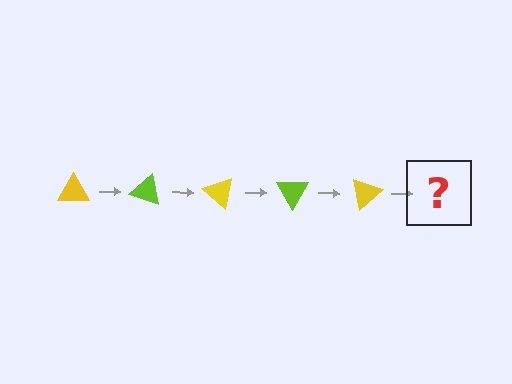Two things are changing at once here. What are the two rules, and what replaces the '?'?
The two rules are that it rotates 20 degrees each step and the color cycles through yellow and lime. The '?' should be a lime triangle, rotated 100 degrees from the start.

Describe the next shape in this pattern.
It should be a lime triangle, rotated 100 degrees from the start.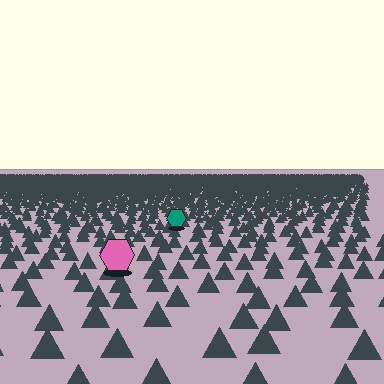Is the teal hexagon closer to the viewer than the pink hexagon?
No. The pink hexagon is closer — you can tell from the texture gradient: the ground texture is coarser near it.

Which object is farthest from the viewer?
The teal hexagon is farthest from the viewer. It appears smaller and the ground texture around it is denser.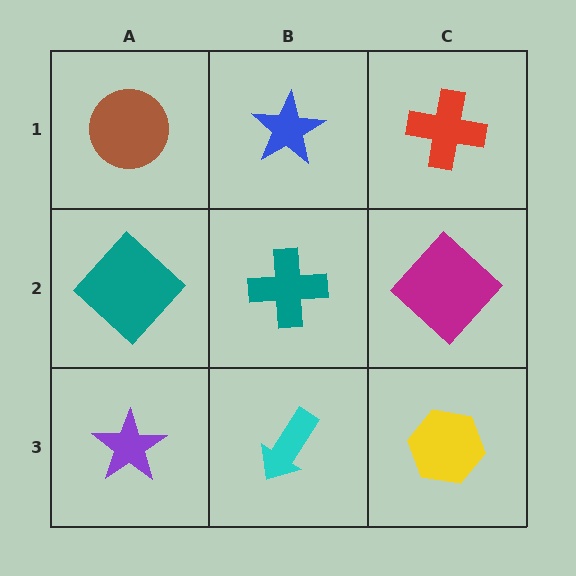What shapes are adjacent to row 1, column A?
A teal diamond (row 2, column A), a blue star (row 1, column B).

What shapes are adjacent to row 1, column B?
A teal cross (row 2, column B), a brown circle (row 1, column A), a red cross (row 1, column C).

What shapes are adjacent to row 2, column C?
A red cross (row 1, column C), a yellow hexagon (row 3, column C), a teal cross (row 2, column B).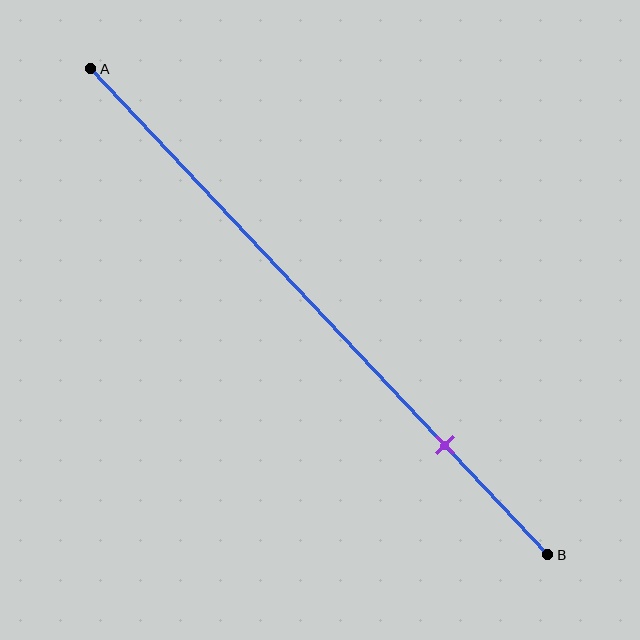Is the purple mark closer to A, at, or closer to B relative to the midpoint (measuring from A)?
The purple mark is closer to point B than the midpoint of segment AB.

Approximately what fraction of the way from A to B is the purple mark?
The purple mark is approximately 75% of the way from A to B.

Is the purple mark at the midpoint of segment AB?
No, the mark is at about 75% from A, not at the 50% midpoint.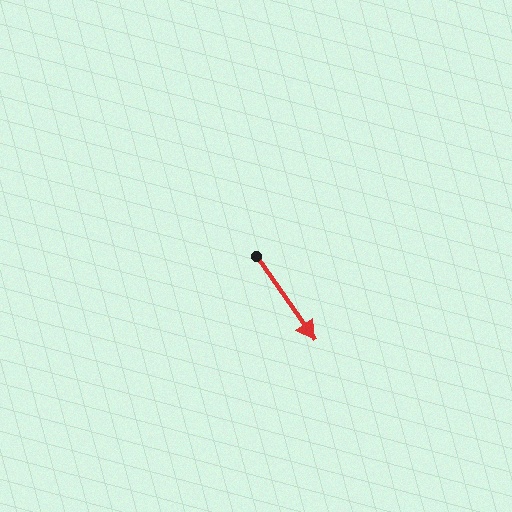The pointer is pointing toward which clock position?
Roughly 5 o'clock.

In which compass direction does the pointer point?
Southeast.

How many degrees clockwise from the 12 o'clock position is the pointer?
Approximately 145 degrees.